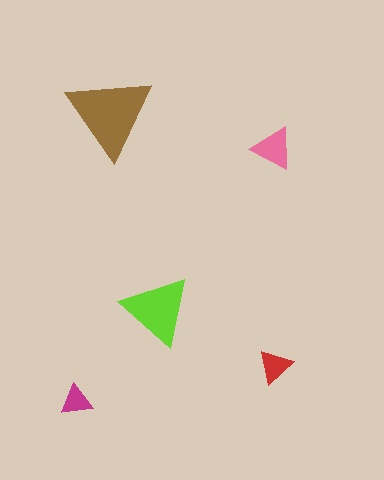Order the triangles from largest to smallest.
the brown one, the lime one, the pink one, the red one, the magenta one.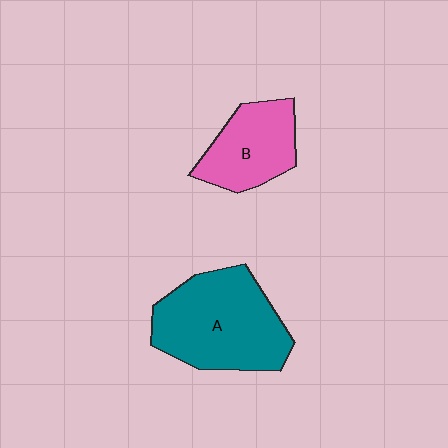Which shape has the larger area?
Shape A (teal).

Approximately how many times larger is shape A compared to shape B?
Approximately 1.6 times.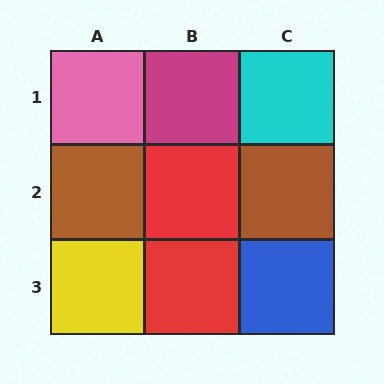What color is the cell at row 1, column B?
Magenta.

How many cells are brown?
2 cells are brown.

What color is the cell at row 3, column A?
Yellow.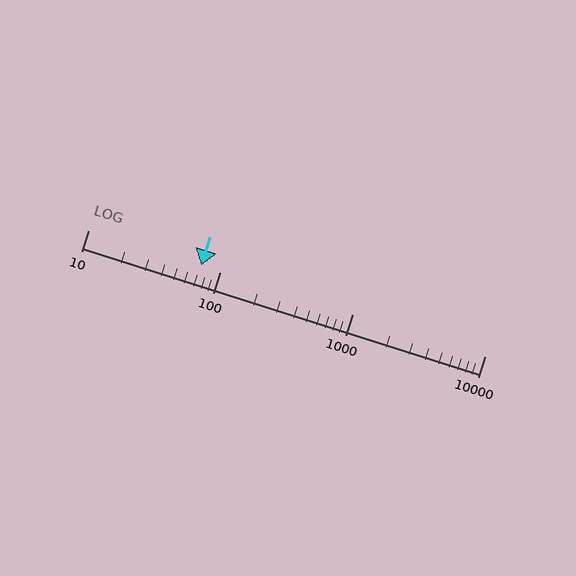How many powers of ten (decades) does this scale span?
The scale spans 3 decades, from 10 to 10000.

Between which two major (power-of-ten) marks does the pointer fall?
The pointer is between 10 and 100.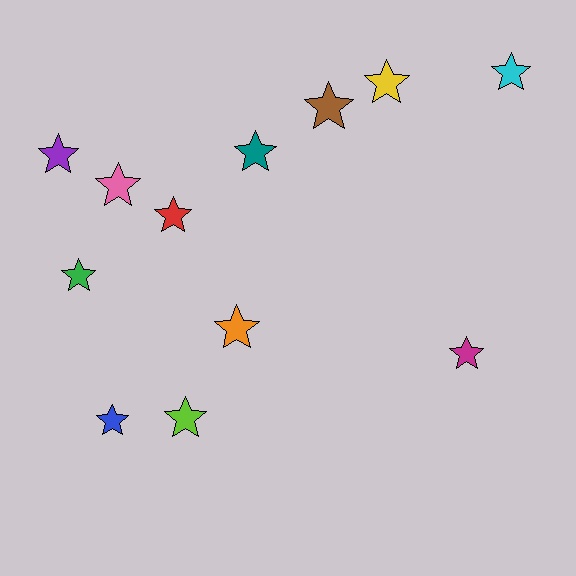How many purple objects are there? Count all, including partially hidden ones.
There is 1 purple object.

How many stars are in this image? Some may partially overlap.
There are 12 stars.